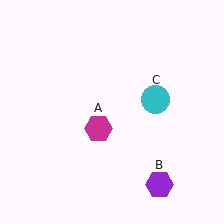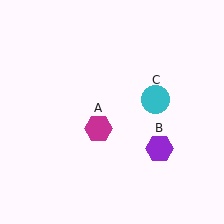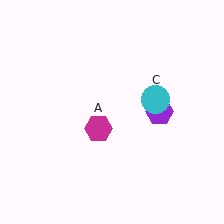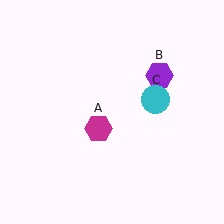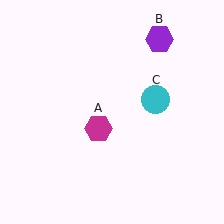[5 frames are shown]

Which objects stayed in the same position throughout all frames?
Magenta hexagon (object A) and cyan circle (object C) remained stationary.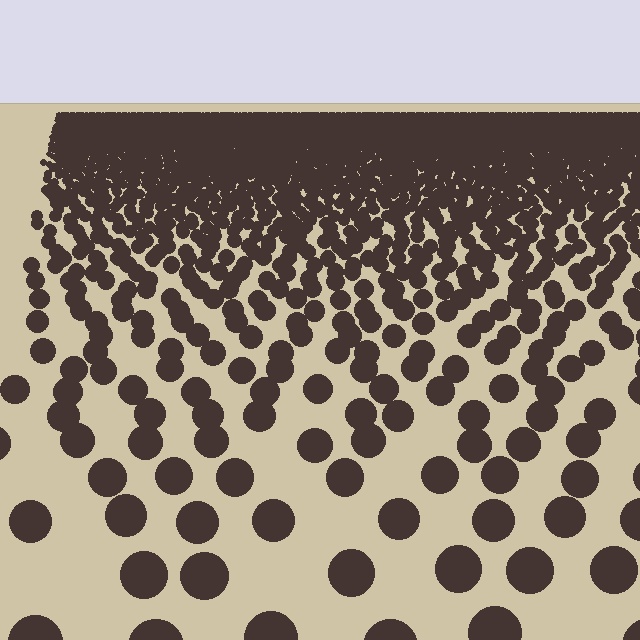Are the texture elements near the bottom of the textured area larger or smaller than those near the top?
Larger. Near the bottom, elements are closer to the viewer and appear at a bigger on-screen size.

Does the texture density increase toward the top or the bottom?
Density increases toward the top.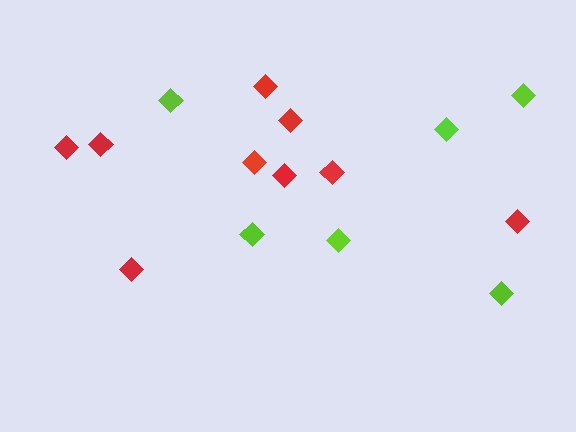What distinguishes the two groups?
There are 2 groups: one group of lime diamonds (6) and one group of red diamonds (9).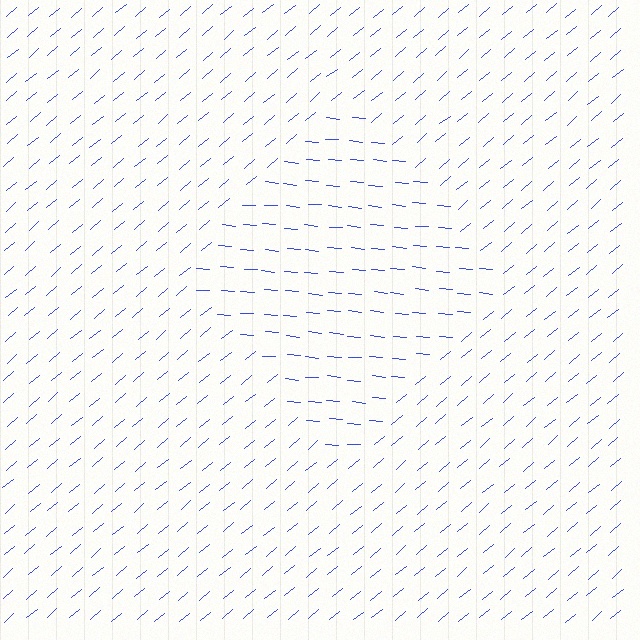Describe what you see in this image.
The image is filled with small blue line segments. A diamond region in the image has lines oriented differently from the surrounding lines, creating a visible texture boundary.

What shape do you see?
I see a diamond.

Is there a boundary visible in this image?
Yes, there is a texture boundary formed by a change in line orientation.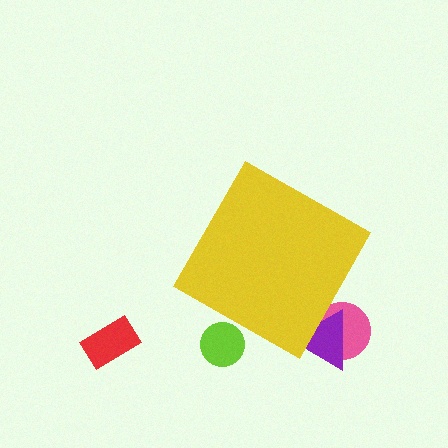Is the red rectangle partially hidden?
No, the red rectangle is fully visible.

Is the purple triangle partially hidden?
Yes, the purple triangle is partially hidden behind the yellow diamond.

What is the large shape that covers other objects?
A yellow diamond.